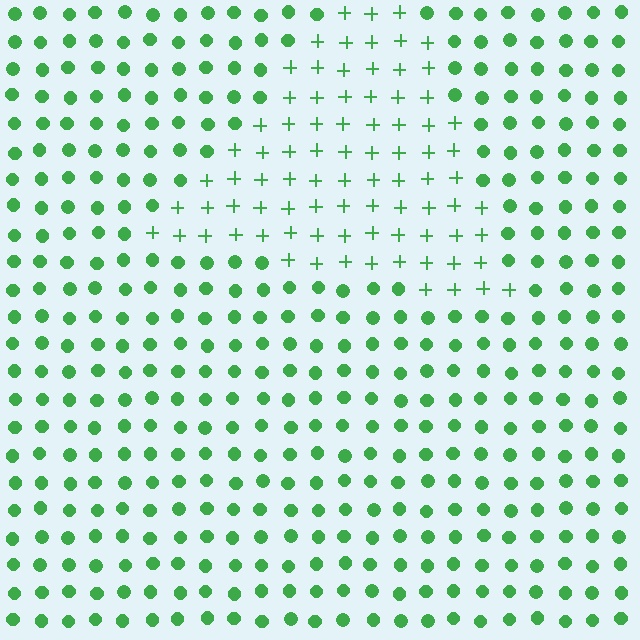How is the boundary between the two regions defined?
The boundary is defined by a change in element shape: plus signs inside vs. circles outside. All elements share the same color and spacing.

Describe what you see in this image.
The image is filled with small green elements arranged in a uniform grid. A triangle-shaped region contains plus signs, while the surrounding area contains circles. The boundary is defined purely by the change in element shape.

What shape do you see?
I see a triangle.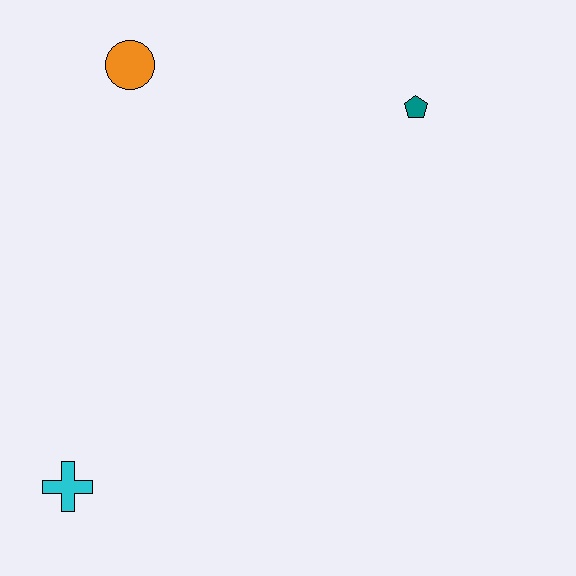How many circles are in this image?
There is 1 circle.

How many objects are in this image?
There are 3 objects.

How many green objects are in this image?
There are no green objects.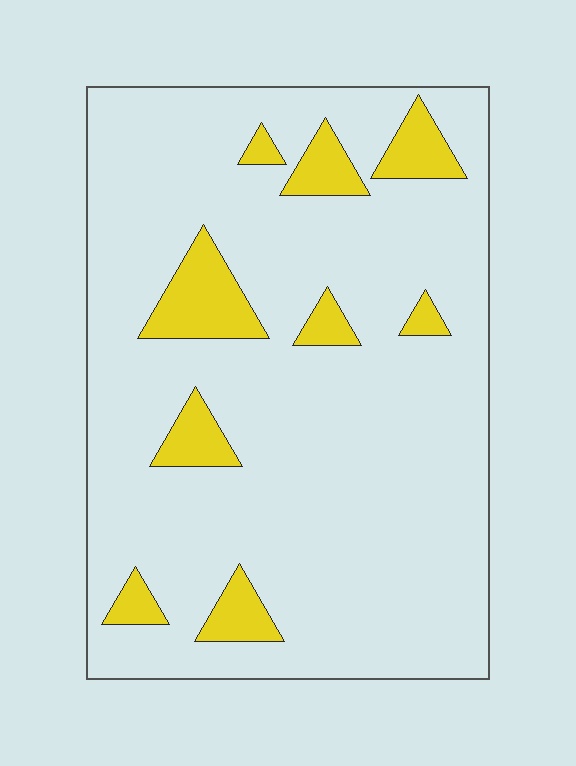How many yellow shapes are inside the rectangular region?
9.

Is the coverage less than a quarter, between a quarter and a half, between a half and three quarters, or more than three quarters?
Less than a quarter.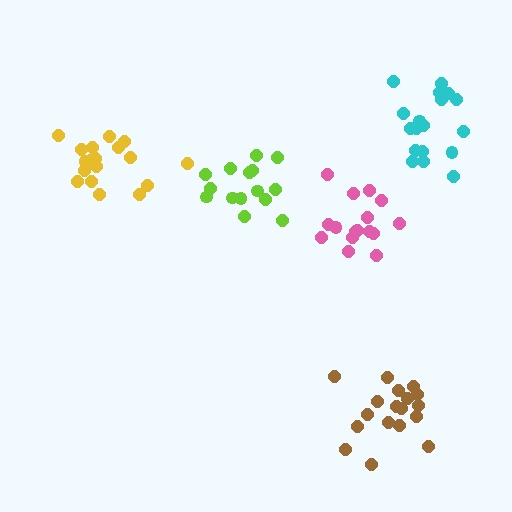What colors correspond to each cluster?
The clusters are colored: cyan, lime, brown, pink, yellow.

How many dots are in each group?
Group 1: 18 dots, Group 2: 15 dots, Group 3: 18 dots, Group 4: 16 dots, Group 5: 18 dots (85 total).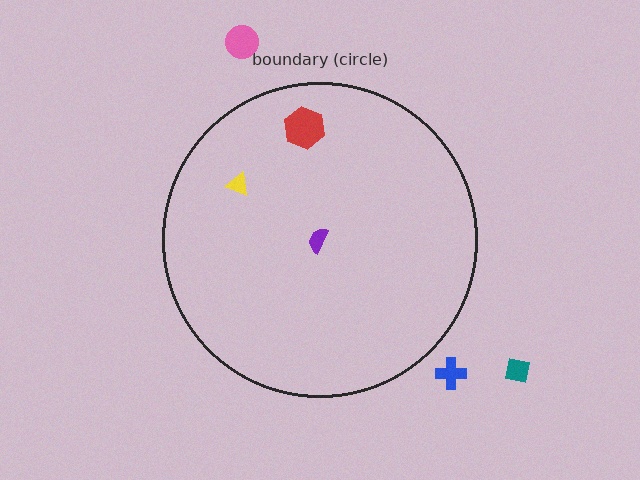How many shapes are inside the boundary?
3 inside, 3 outside.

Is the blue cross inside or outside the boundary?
Outside.